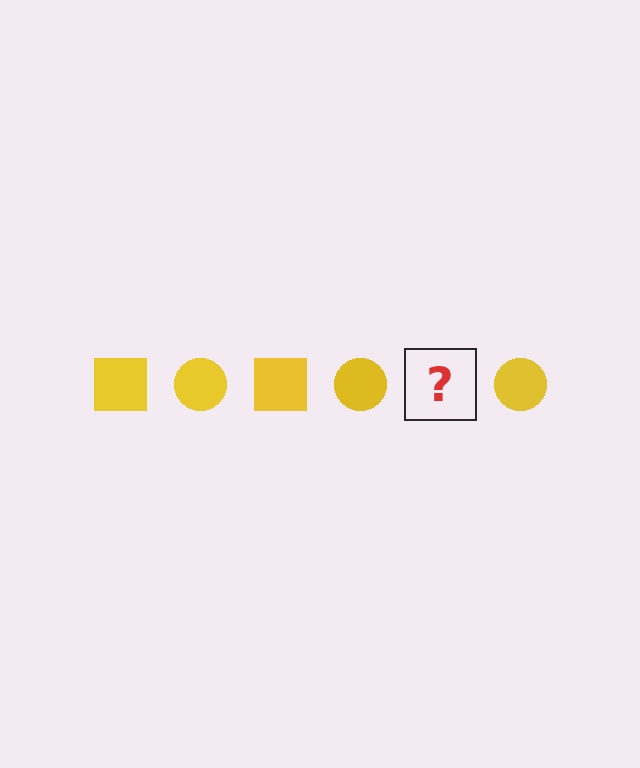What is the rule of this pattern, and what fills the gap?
The rule is that the pattern cycles through square, circle shapes in yellow. The gap should be filled with a yellow square.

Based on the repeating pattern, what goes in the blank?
The blank should be a yellow square.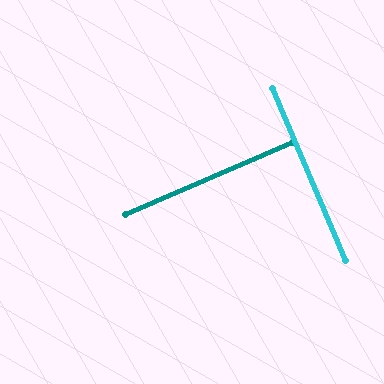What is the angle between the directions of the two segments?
Approximately 90 degrees.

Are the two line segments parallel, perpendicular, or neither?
Perpendicular — they meet at approximately 90°.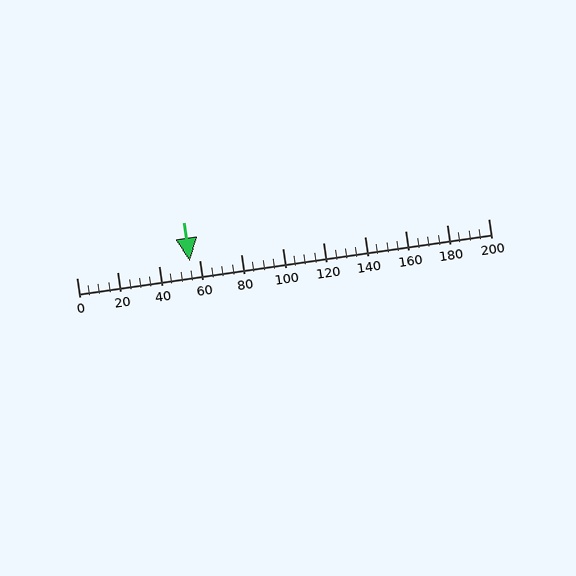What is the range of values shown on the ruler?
The ruler shows values from 0 to 200.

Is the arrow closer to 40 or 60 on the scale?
The arrow is closer to 60.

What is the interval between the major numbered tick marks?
The major tick marks are spaced 20 units apart.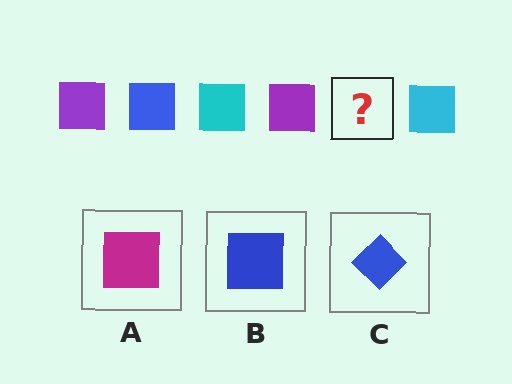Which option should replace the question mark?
Option B.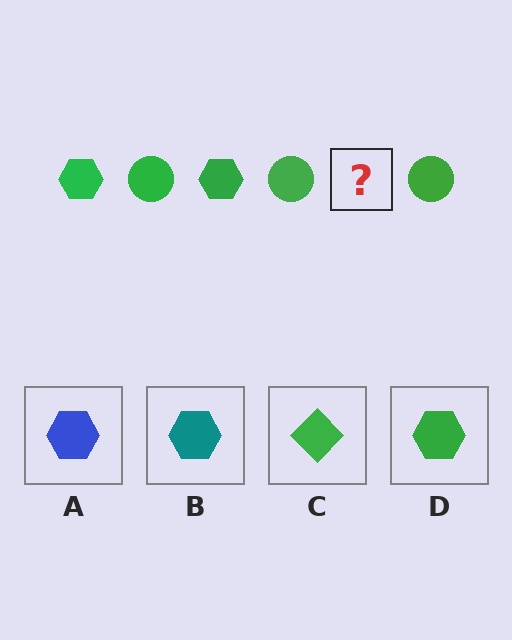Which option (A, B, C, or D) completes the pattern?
D.